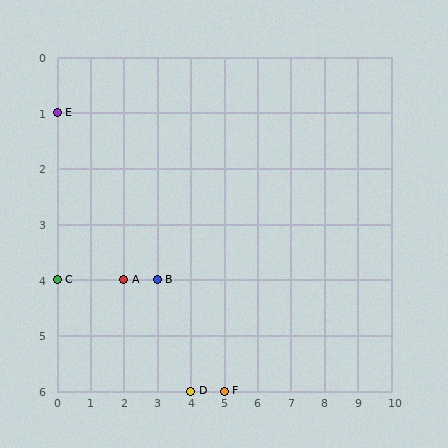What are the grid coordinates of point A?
Point A is at grid coordinates (2, 4).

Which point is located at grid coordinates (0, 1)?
Point E is at (0, 1).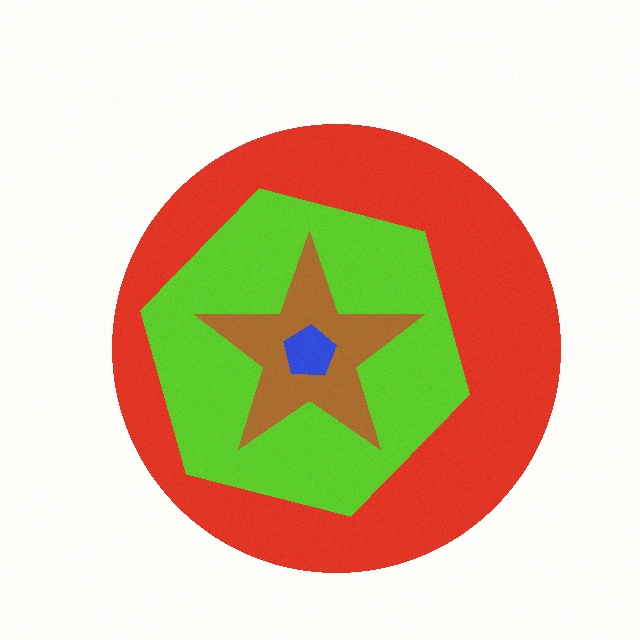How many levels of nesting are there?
4.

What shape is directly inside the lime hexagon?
The brown star.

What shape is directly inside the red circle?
The lime hexagon.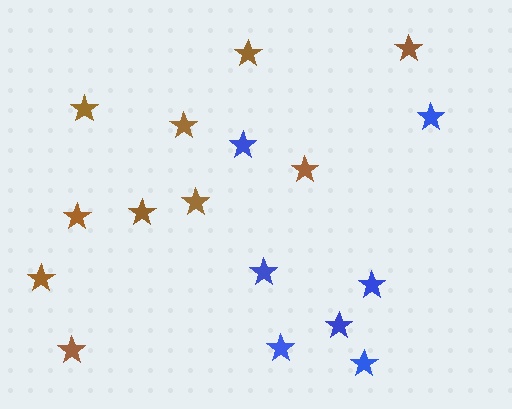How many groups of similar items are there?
There are 2 groups: one group of brown stars (10) and one group of blue stars (7).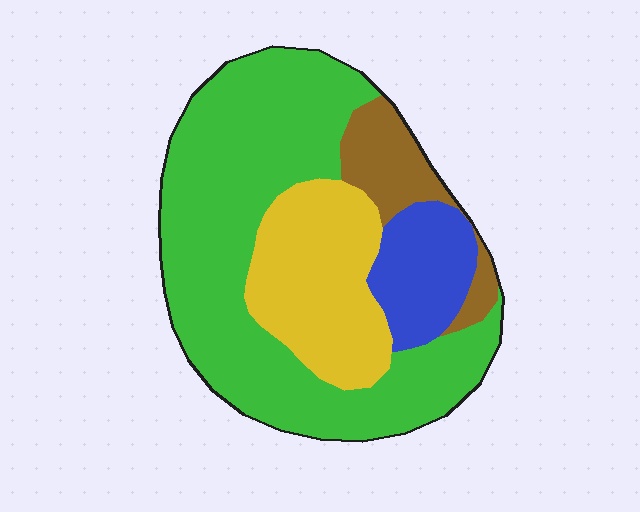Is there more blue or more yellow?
Yellow.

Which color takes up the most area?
Green, at roughly 55%.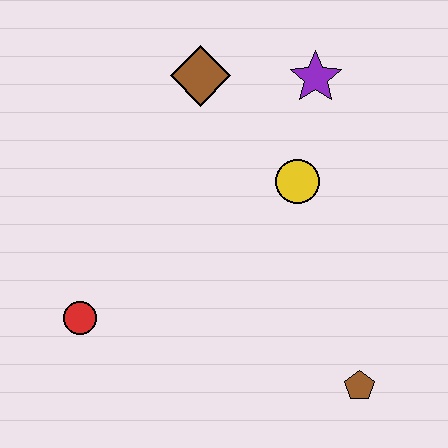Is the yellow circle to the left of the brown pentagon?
Yes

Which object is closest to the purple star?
The yellow circle is closest to the purple star.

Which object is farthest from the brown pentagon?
The brown diamond is farthest from the brown pentagon.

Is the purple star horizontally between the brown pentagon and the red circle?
Yes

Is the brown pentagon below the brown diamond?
Yes